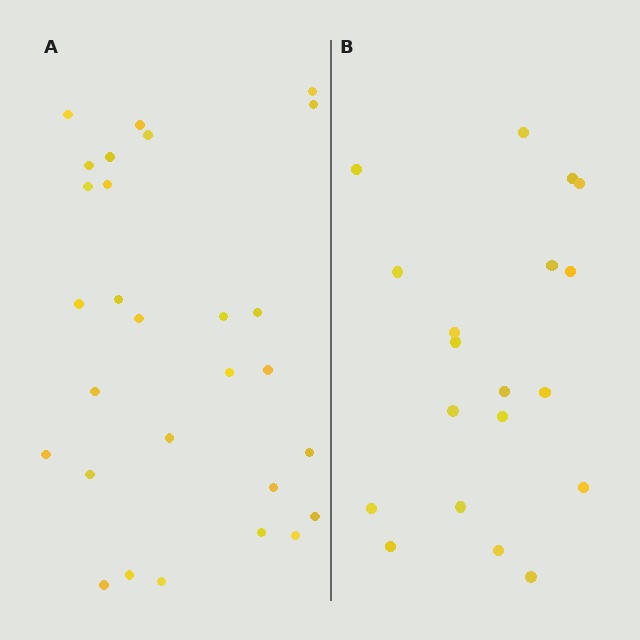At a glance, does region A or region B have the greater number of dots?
Region A (the left region) has more dots.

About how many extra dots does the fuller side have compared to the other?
Region A has roughly 8 or so more dots than region B.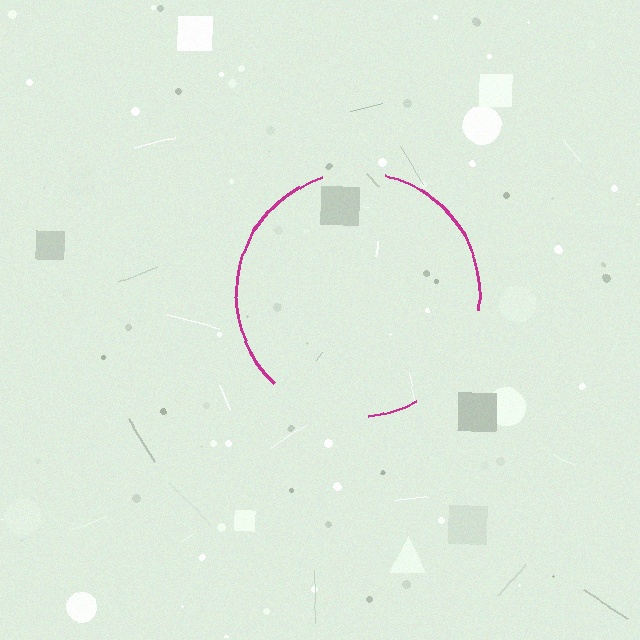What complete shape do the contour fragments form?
The contour fragments form a circle.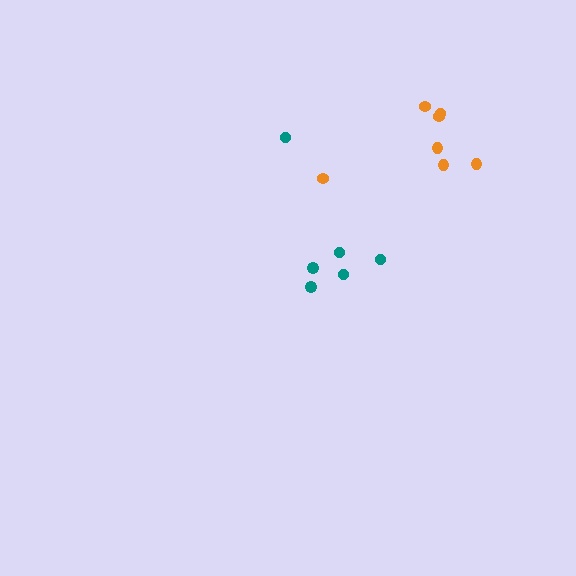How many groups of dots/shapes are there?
There are 2 groups.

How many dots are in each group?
Group 1: 6 dots, Group 2: 7 dots (13 total).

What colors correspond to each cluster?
The clusters are colored: teal, orange.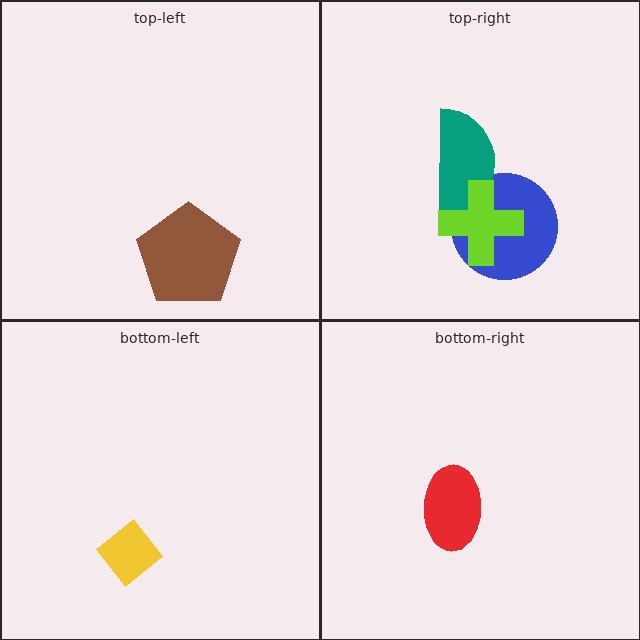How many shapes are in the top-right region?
3.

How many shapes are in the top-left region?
1.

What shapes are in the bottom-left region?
The yellow diamond.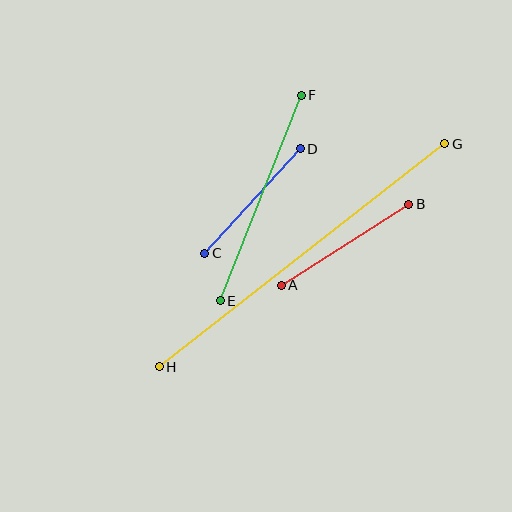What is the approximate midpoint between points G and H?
The midpoint is at approximately (302, 255) pixels.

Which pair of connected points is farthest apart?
Points G and H are farthest apart.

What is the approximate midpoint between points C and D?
The midpoint is at approximately (253, 201) pixels.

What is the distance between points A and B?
The distance is approximately 151 pixels.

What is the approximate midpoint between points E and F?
The midpoint is at approximately (261, 198) pixels.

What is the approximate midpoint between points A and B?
The midpoint is at approximately (345, 245) pixels.